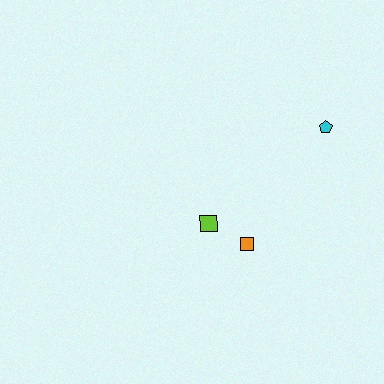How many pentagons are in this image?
There is 1 pentagon.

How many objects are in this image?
There are 3 objects.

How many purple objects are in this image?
There are no purple objects.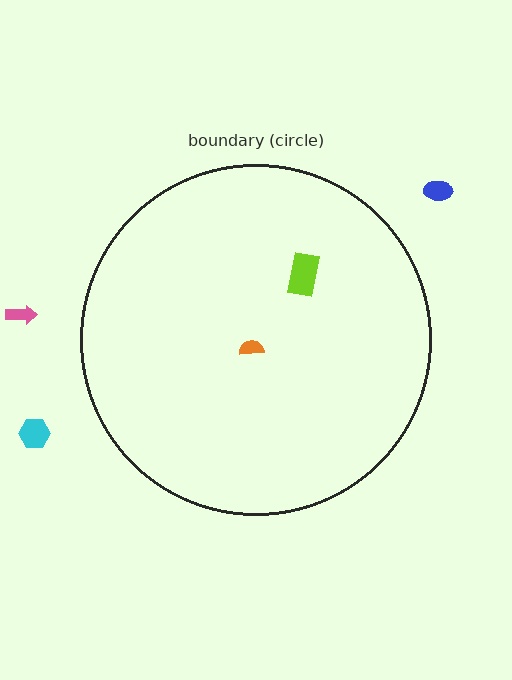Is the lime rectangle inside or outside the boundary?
Inside.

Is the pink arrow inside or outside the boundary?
Outside.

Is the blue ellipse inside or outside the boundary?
Outside.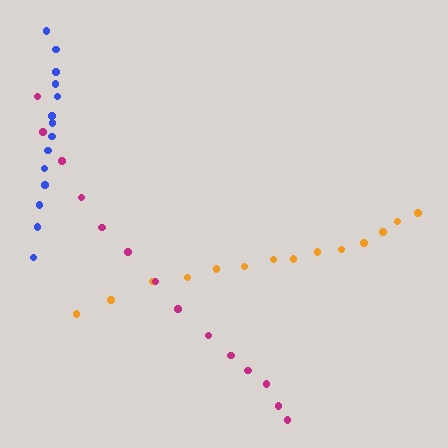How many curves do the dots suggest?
There are 3 distinct paths.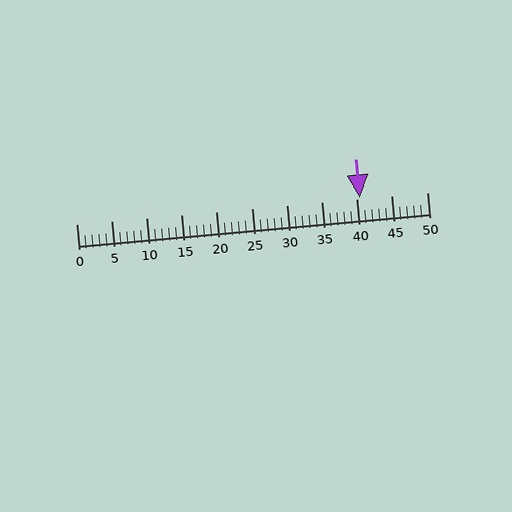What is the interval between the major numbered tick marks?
The major tick marks are spaced 5 units apart.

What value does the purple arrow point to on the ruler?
The purple arrow points to approximately 40.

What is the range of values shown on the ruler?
The ruler shows values from 0 to 50.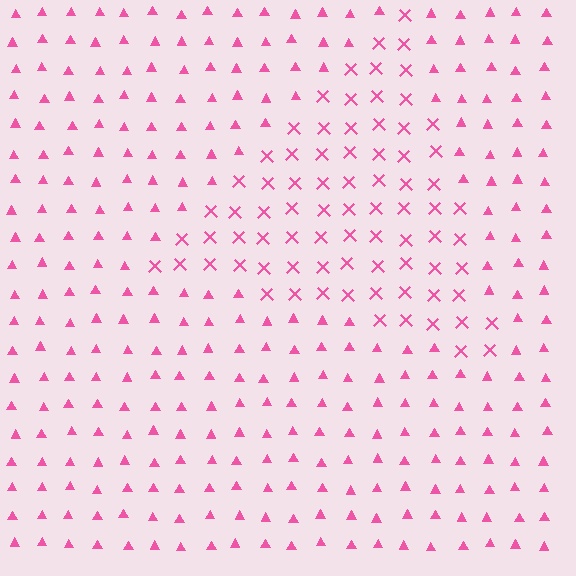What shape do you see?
I see a triangle.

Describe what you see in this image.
The image is filled with small pink elements arranged in a uniform grid. A triangle-shaped region contains X marks, while the surrounding area contains triangles. The boundary is defined purely by the change in element shape.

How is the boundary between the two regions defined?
The boundary is defined by a change in element shape: X marks inside vs. triangles outside. All elements share the same color and spacing.